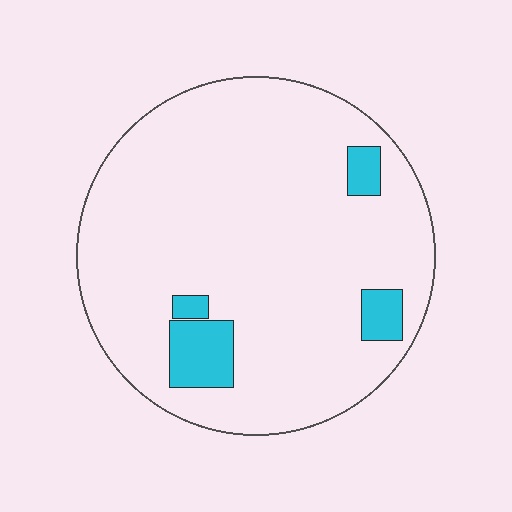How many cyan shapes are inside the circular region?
4.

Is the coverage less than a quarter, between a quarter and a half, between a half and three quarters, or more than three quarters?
Less than a quarter.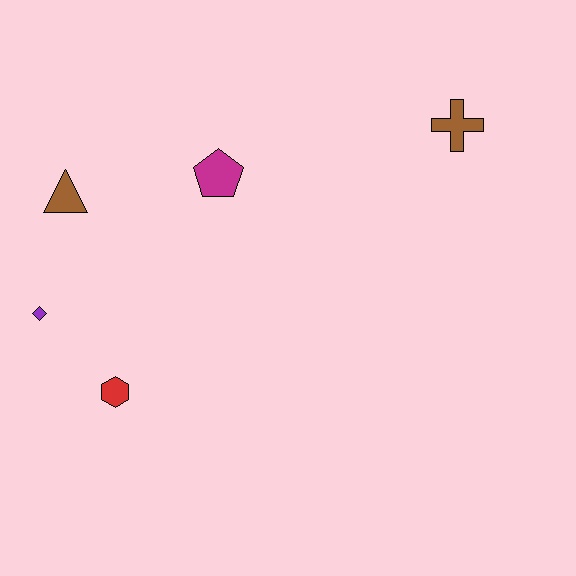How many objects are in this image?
There are 5 objects.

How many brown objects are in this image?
There are 2 brown objects.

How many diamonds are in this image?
There is 1 diamond.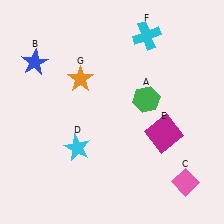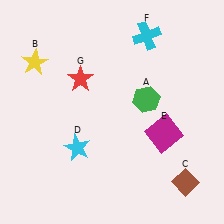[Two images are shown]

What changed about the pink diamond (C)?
In Image 1, C is pink. In Image 2, it changed to brown.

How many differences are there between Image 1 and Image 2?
There are 3 differences between the two images.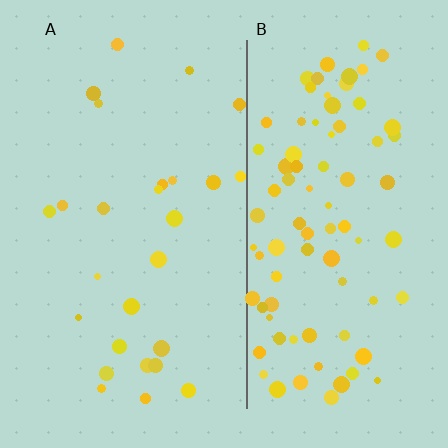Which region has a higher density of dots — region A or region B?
B (the right).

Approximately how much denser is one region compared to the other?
Approximately 3.4× — region B over region A.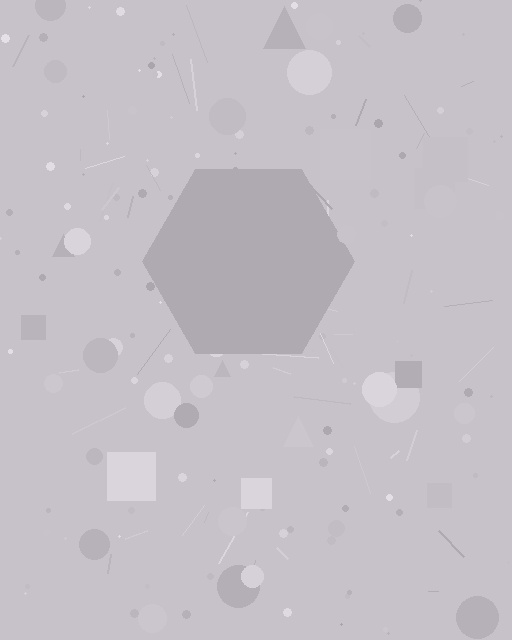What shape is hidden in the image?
A hexagon is hidden in the image.